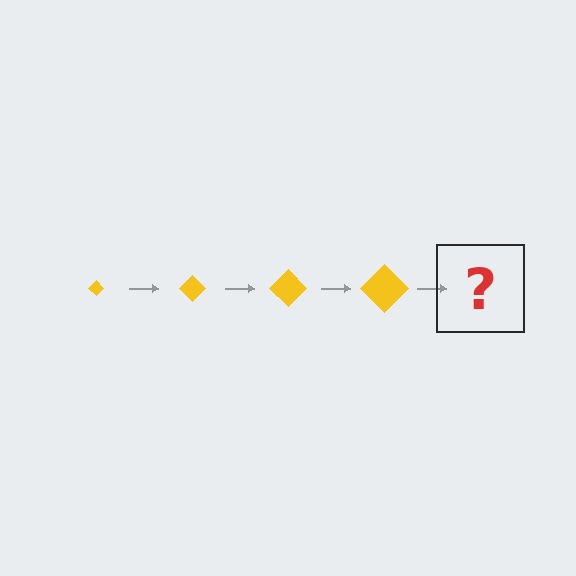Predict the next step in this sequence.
The next step is a yellow diamond, larger than the previous one.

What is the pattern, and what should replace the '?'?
The pattern is that the diamond gets progressively larger each step. The '?' should be a yellow diamond, larger than the previous one.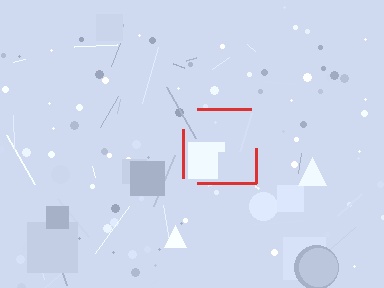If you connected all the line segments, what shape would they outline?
They would outline a square.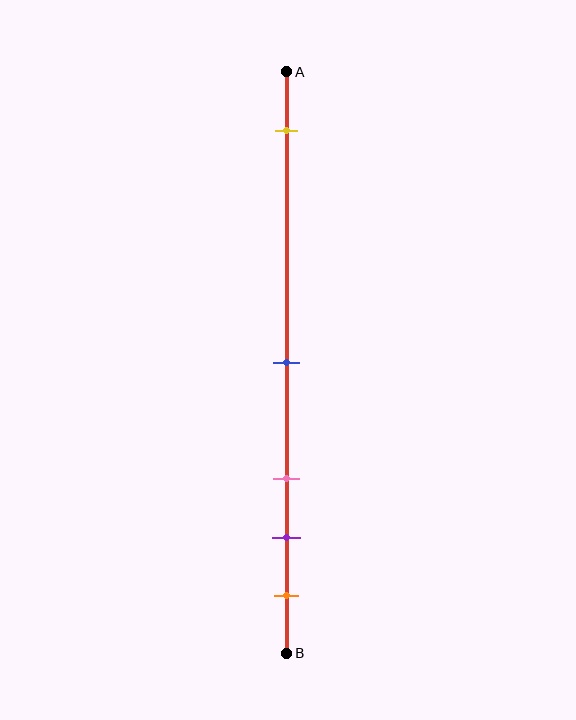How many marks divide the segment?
There are 5 marks dividing the segment.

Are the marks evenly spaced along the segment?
No, the marks are not evenly spaced.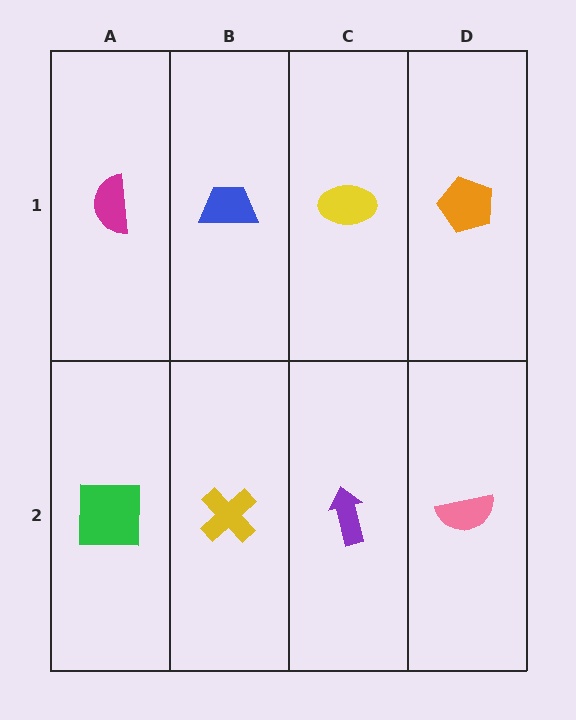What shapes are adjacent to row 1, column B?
A yellow cross (row 2, column B), a magenta semicircle (row 1, column A), a yellow ellipse (row 1, column C).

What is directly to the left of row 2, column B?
A green square.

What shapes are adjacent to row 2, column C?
A yellow ellipse (row 1, column C), a yellow cross (row 2, column B), a pink semicircle (row 2, column D).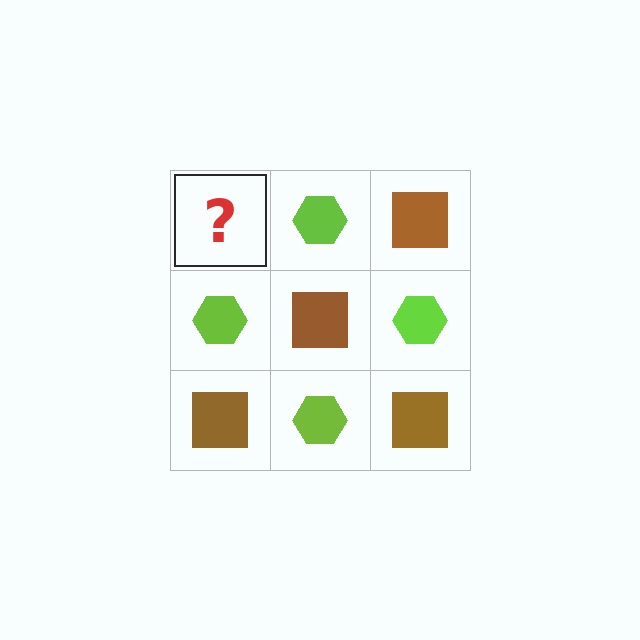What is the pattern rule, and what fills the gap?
The rule is that it alternates brown square and lime hexagon in a checkerboard pattern. The gap should be filled with a brown square.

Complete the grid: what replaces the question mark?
The question mark should be replaced with a brown square.